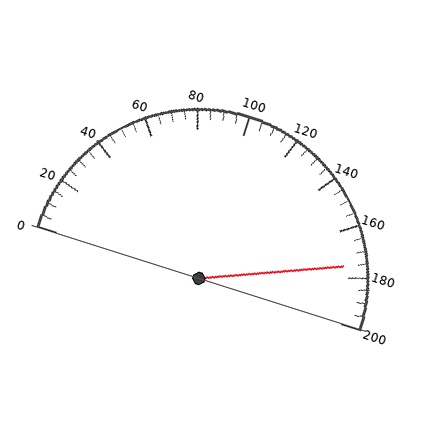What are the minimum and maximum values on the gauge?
The gauge ranges from 0 to 200.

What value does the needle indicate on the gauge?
The needle indicates approximately 175.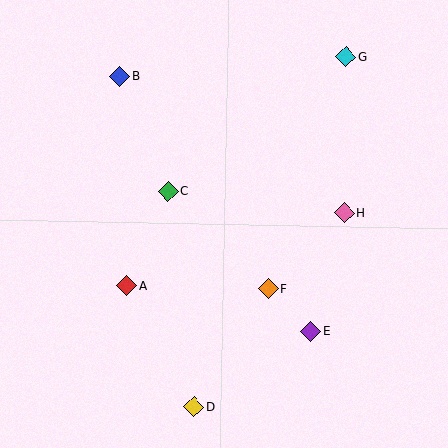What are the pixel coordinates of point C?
Point C is at (168, 191).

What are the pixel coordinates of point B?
Point B is at (120, 76).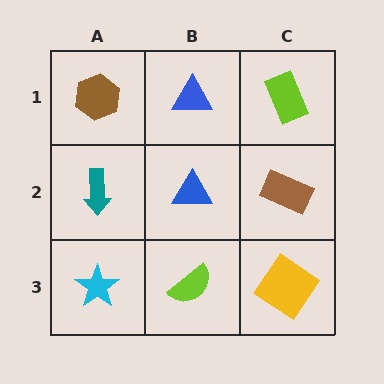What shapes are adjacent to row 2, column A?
A brown hexagon (row 1, column A), a cyan star (row 3, column A), a blue triangle (row 2, column B).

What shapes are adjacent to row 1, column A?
A teal arrow (row 2, column A), a blue triangle (row 1, column B).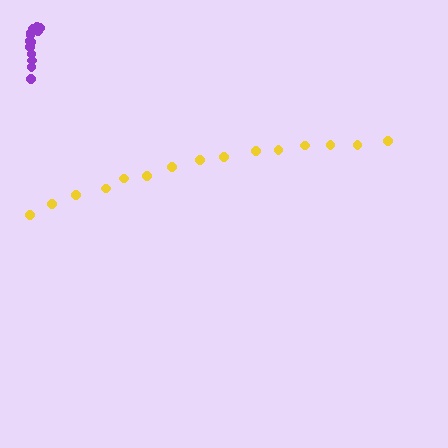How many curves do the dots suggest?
There are 2 distinct paths.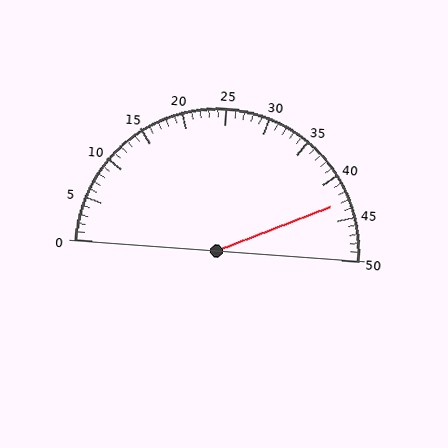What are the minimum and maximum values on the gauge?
The gauge ranges from 0 to 50.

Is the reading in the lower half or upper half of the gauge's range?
The reading is in the upper half of the range (0 to 50).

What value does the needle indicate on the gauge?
The needle indicates approximately 43.